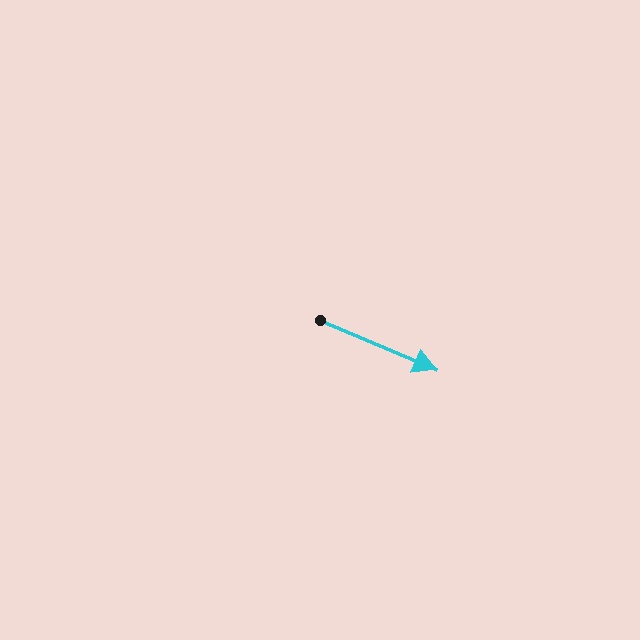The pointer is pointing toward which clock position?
Roughly 4 o'clock.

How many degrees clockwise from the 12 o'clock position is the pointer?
Approximately 113 degrees.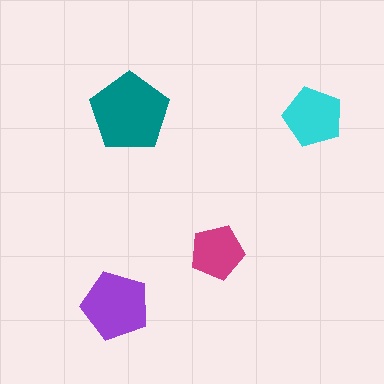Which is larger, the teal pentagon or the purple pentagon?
The teal one.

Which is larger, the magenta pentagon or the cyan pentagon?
The cyan one.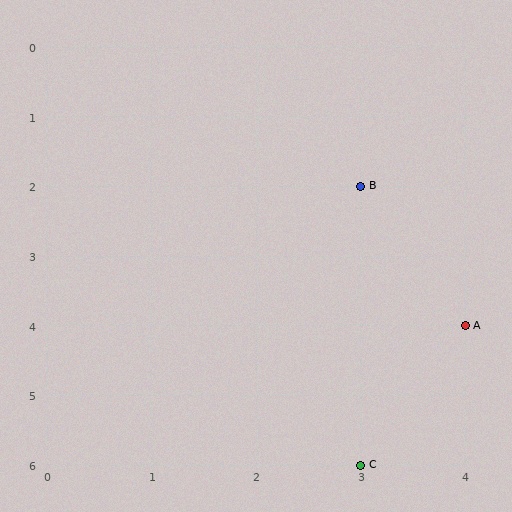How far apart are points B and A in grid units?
Points B and A are 1 column and 2 rows apart (about 2.2 grid units diagonally).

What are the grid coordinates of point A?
Point A is at grid coordinates (4, 4).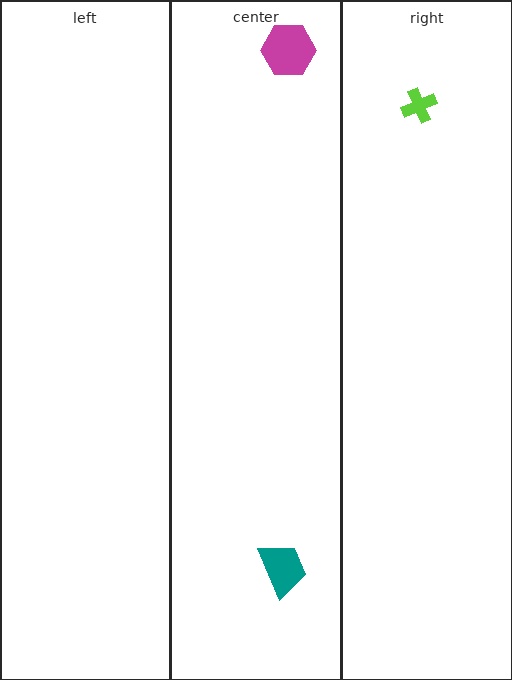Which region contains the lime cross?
The right region.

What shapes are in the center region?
The magenta hexagon, the teal trapezoid.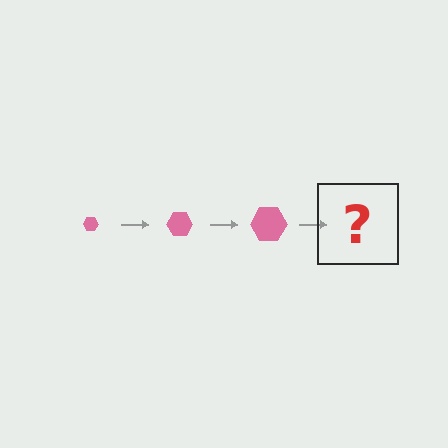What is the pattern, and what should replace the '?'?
The pattern is that the hexagon gets progressively larger each step. The '?' should be a pink hexagon, larger than the previous one.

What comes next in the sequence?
The next element should be a pink hexagon, larger than the previous one.